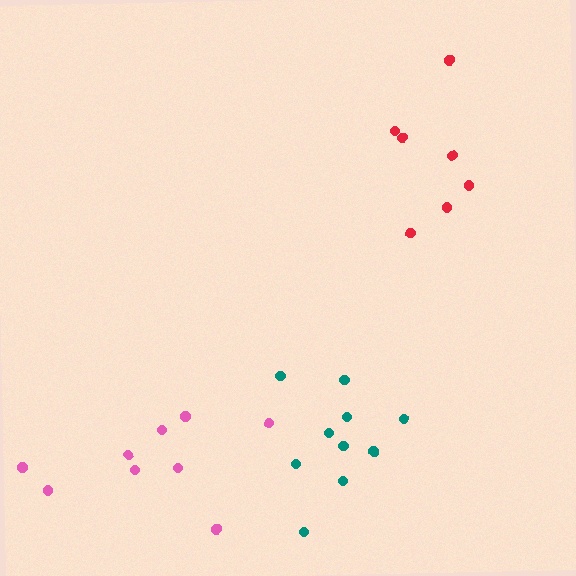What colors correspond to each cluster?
The clusters are colored: teal, red, pink.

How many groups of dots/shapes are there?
There are 3 groups.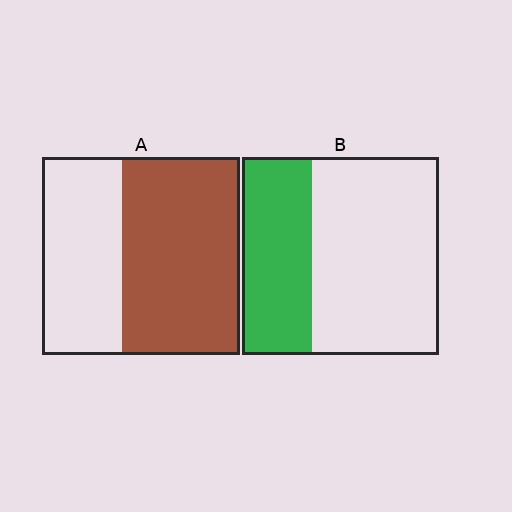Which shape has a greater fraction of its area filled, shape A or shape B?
Shape A.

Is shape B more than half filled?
No.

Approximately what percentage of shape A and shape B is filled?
A is approximately 60% and B is approximately 35%.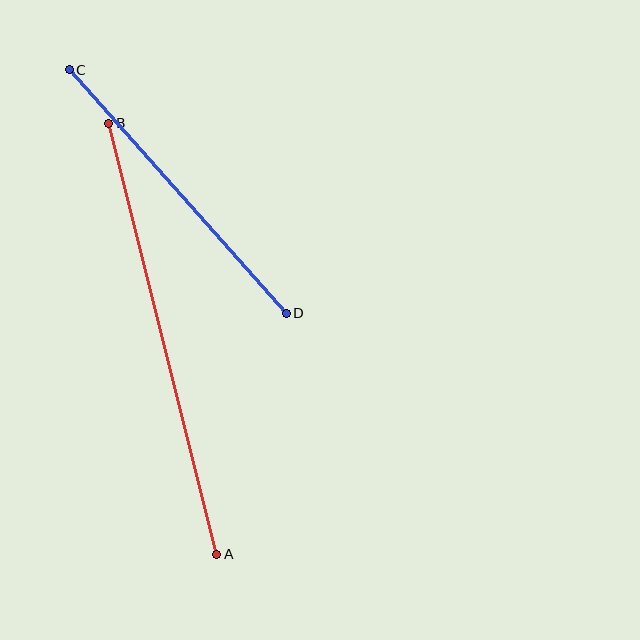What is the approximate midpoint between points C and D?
The midpoint is at approximately (178, 192) pixels.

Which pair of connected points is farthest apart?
Points A and B are farthest apart.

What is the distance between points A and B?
The distance is approximately 444 pixels.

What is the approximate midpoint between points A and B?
The midpoint is at approximately (163, 339) pixels.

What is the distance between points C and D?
The distance is approximately 326 pixels.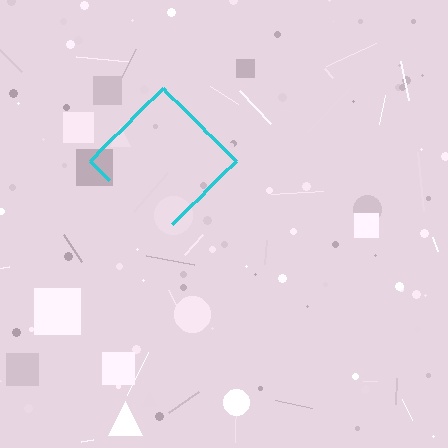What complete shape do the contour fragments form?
The contour fragments form a diamond.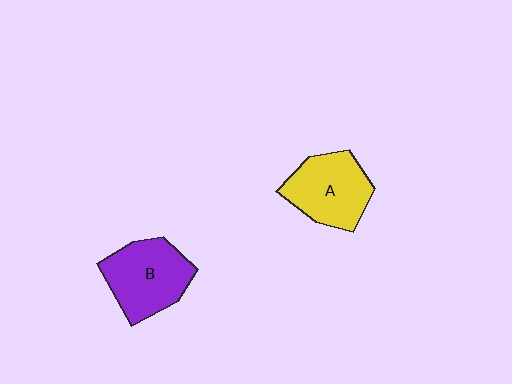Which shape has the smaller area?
Shape A (yellow).